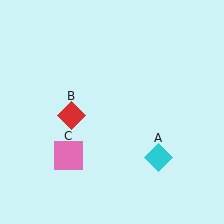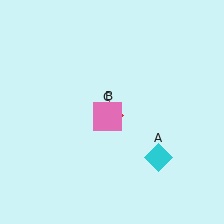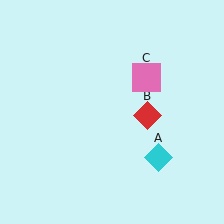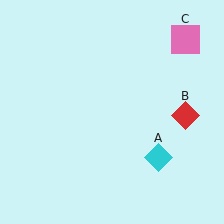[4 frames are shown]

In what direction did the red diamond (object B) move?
The red diamond (object B) moved right.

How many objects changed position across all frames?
2 objects changed position: red diamond (object B), pink square (object C).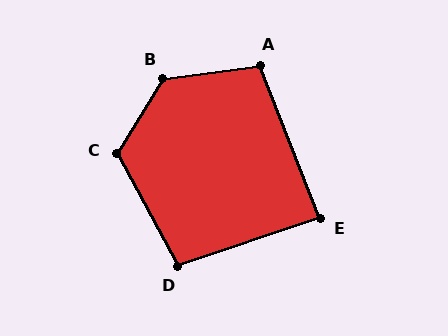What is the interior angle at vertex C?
Approximately 120 degrees (obtuse).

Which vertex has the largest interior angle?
B, at approximately 129 degrees.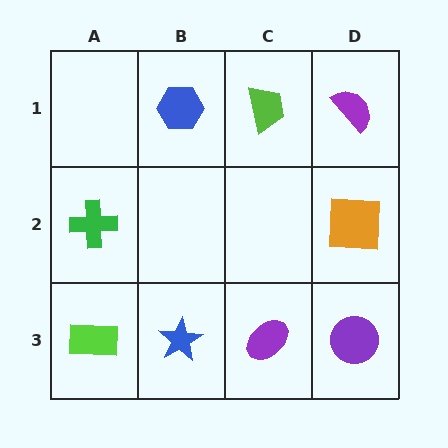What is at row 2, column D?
An orange square.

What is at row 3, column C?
A purple ellipse.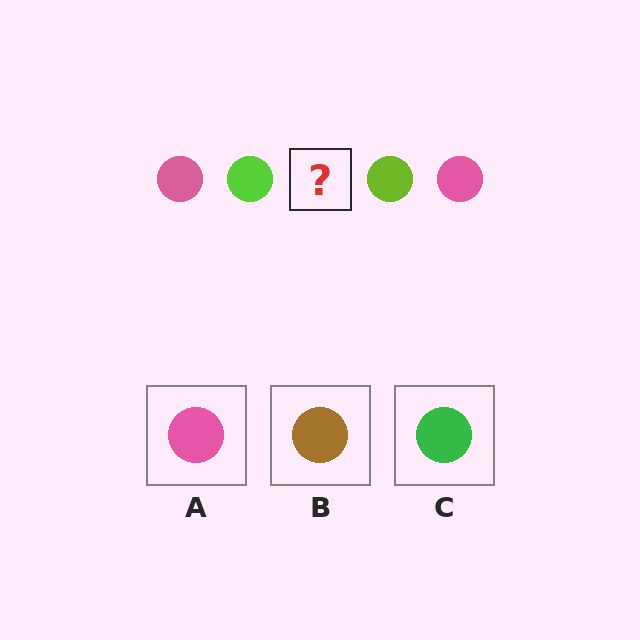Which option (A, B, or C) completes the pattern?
A.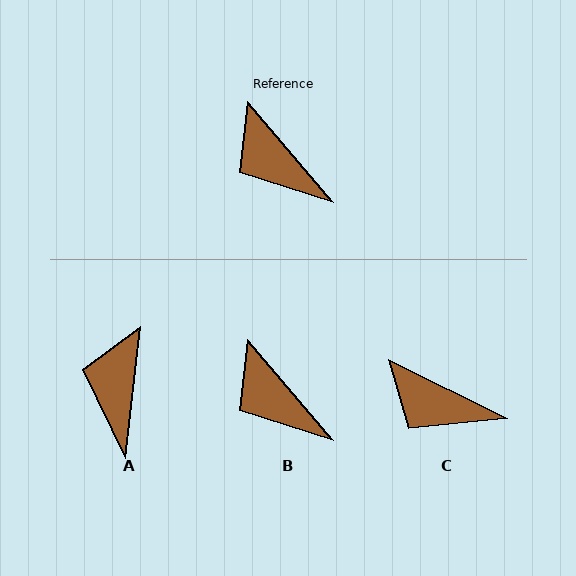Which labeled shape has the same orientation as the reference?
B.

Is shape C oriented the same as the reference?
No, it is off by about 23 degrees.